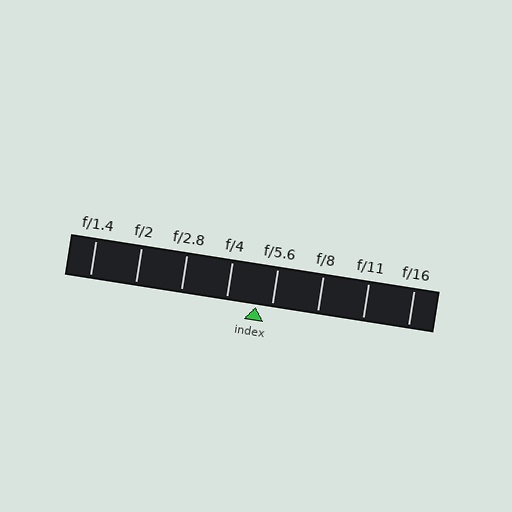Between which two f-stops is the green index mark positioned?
The index mark is between f/4 and f/5.6.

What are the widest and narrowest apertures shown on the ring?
The widest aperture shown is f/1.4 and the narrowest is f/16.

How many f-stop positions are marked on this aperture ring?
There are 8 f-stop positions marked.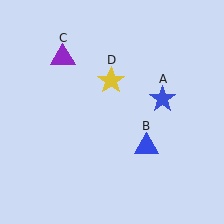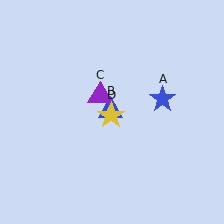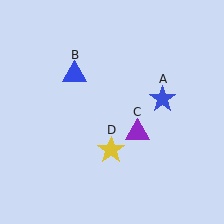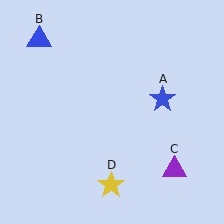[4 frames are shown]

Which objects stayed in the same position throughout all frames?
Blue star (object A) remained stationary.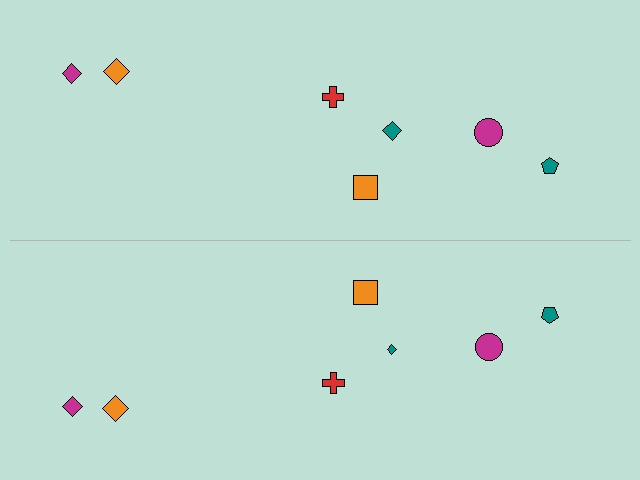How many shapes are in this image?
There are 14 shapes in this image.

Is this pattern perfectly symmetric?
No, the pattern is not perfectly symmetric. The teal diamond on the bottom side has a different size than its mirror counterpart.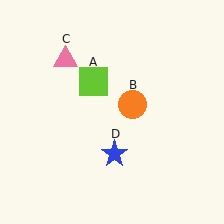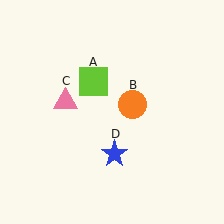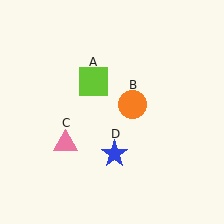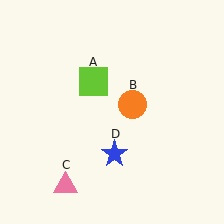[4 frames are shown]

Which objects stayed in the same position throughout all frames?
Lime square (object A) and orange circle (object B) and blue star (object D) remained stationary.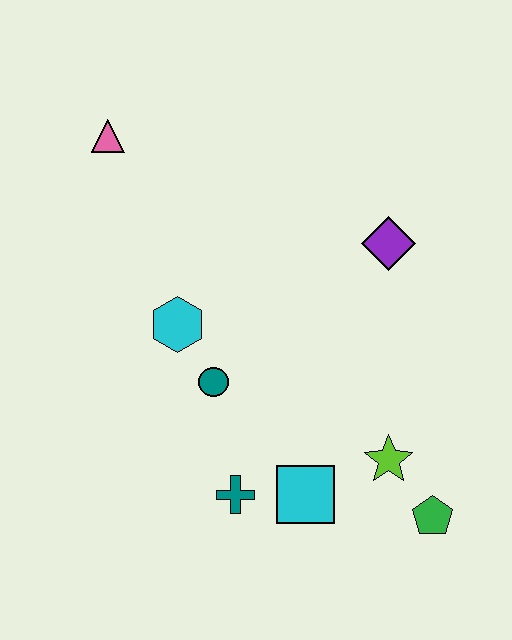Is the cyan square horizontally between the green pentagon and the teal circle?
Yes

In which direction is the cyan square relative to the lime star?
The cyan square is to the left of the lime star.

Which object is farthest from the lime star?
The pink triangle is farthest from the lime star.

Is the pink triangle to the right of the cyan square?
No